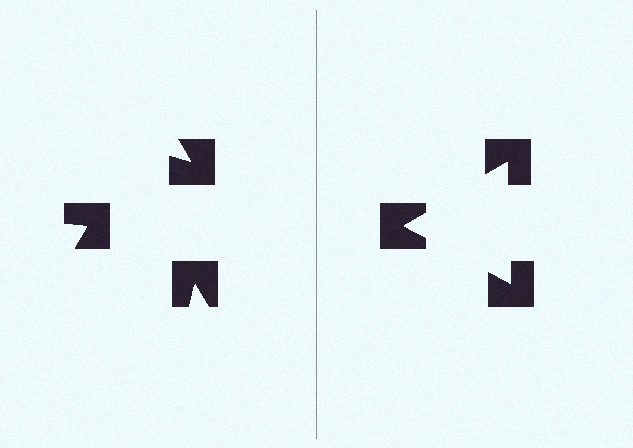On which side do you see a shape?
An illusory triangle appears on the right side. On the left side the wedge cuts are rotated, so no coherent shape forms.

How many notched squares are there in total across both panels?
6 — 3 on each side.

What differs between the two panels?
The notched squares are positioned identically on both sides; only the wedge orientations differ. On the right they align to a triangle; on the left they are misaligned.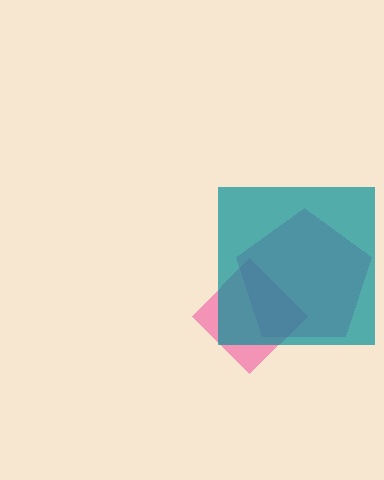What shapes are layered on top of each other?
The layered shapes are: a pink diamond, a magenta pentagon, a teal square.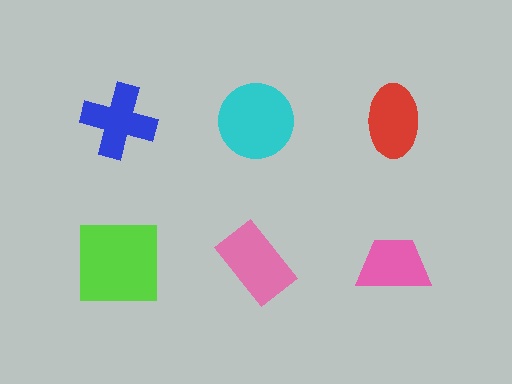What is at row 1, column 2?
A cyan circle.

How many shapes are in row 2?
3 shapes.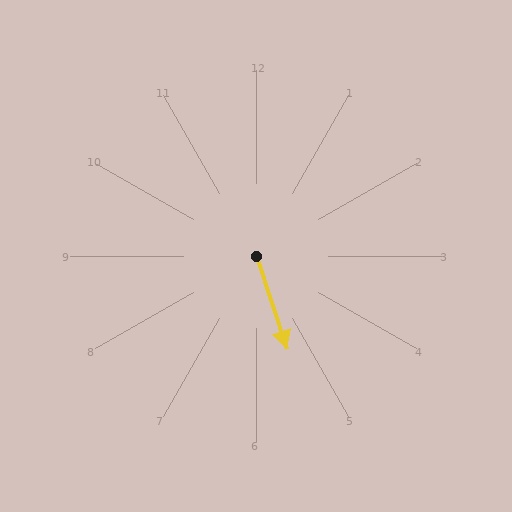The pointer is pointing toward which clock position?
Roughly 5 o'clock.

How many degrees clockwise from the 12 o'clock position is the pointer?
Approximately 162 degrees.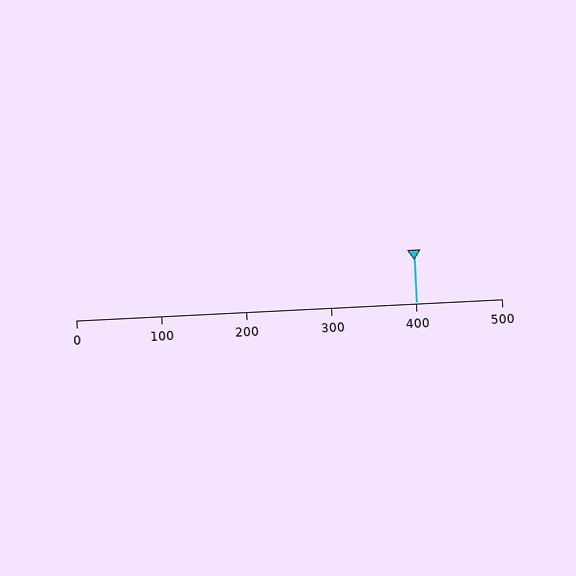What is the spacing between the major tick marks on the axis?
The major ticks are spaced 100 apart.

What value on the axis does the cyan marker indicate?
The marker indicates approximately 400.